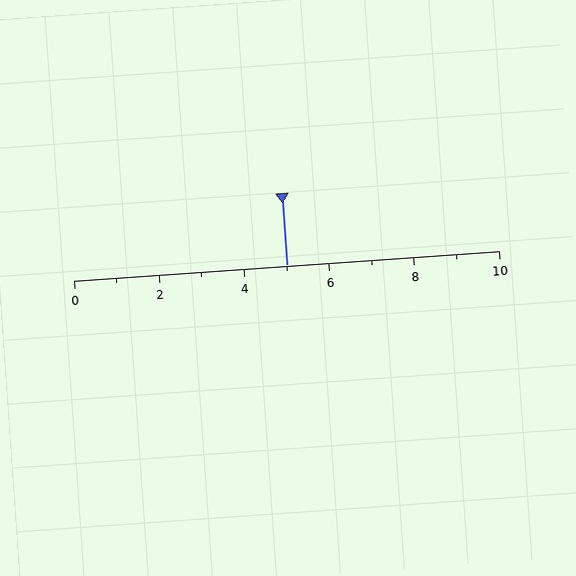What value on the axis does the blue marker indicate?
The marker indicates approximately 5.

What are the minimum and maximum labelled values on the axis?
The axis runs from 0 to 10.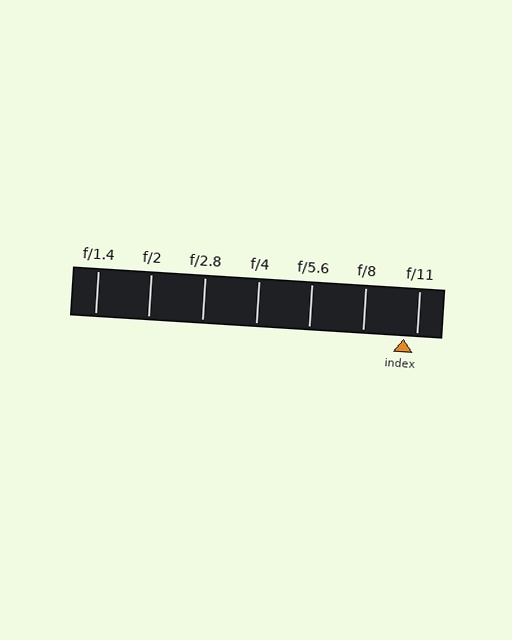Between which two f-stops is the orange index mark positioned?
The index mark is between f/8 and f/11.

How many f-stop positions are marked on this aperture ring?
There are 7 f-stop positions marked.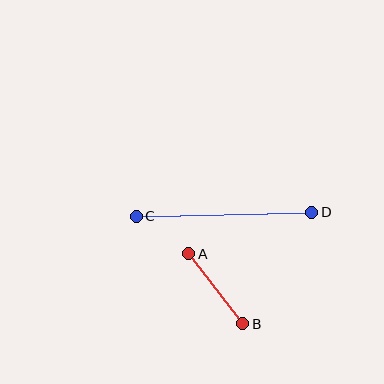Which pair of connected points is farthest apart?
Points C and D are farthest apart.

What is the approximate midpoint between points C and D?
The midpoint is at approximately (224, 214) pixels.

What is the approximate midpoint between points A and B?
The midpoint is at approximately (216, 289) pixels.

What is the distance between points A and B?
The distance is approximately 89 pixels.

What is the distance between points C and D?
The distance is approximately 175 pixels.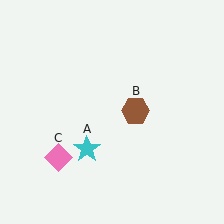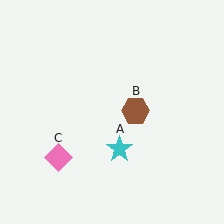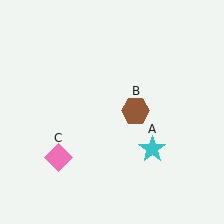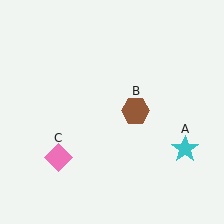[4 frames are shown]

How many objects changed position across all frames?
1 object changed position: cyan star (object A).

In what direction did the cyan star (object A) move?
The cyan star (object A) moved right.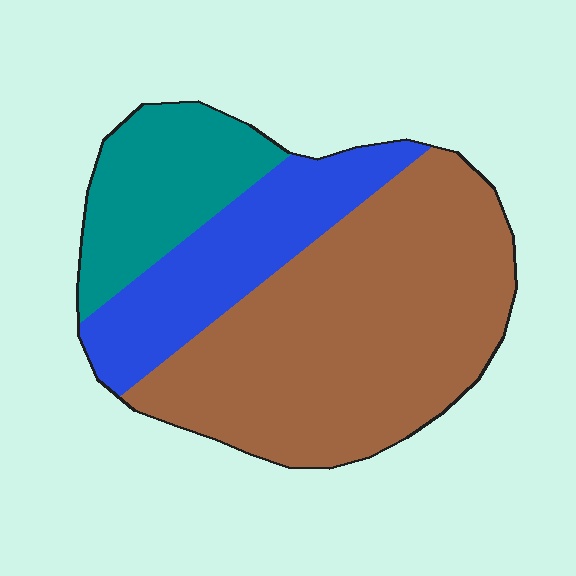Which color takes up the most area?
Brown, at roughly 55%.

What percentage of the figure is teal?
Teal takes up between a sixth and a third of the figure.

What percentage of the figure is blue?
Blue takes up about one quarter (1/4) of the figure.